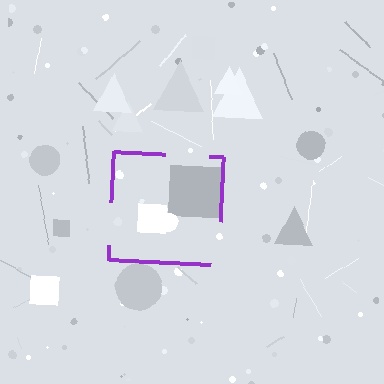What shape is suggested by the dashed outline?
The dashed outline suggests a square.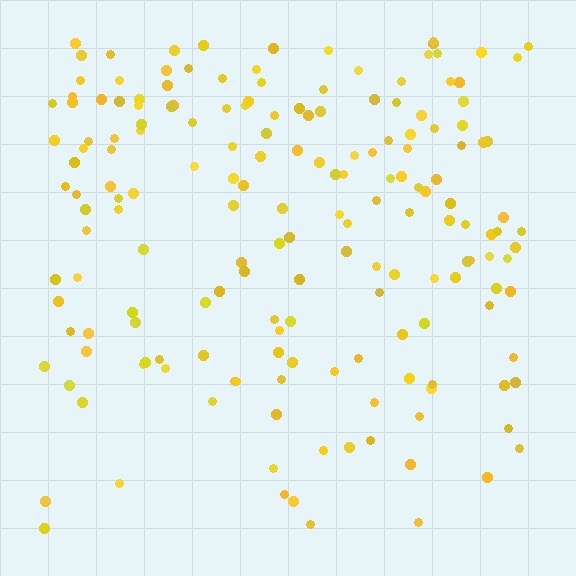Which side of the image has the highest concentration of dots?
The top.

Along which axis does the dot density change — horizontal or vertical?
Vertical.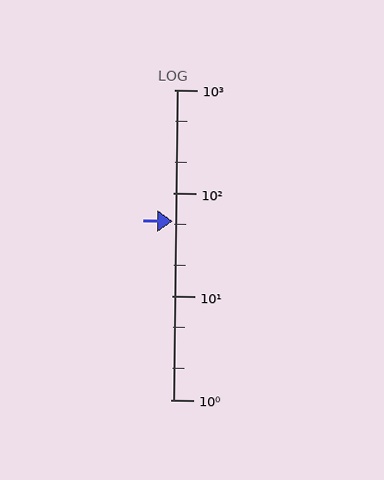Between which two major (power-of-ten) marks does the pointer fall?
The pointer is between 10 and 100.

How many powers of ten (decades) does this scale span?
The scale spans 3 decades, from 1 to 1000.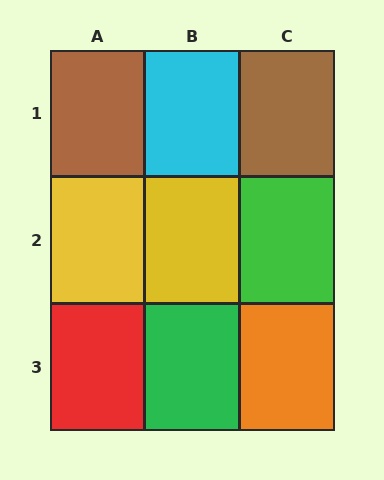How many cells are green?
2 cells are green.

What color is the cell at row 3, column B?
Green.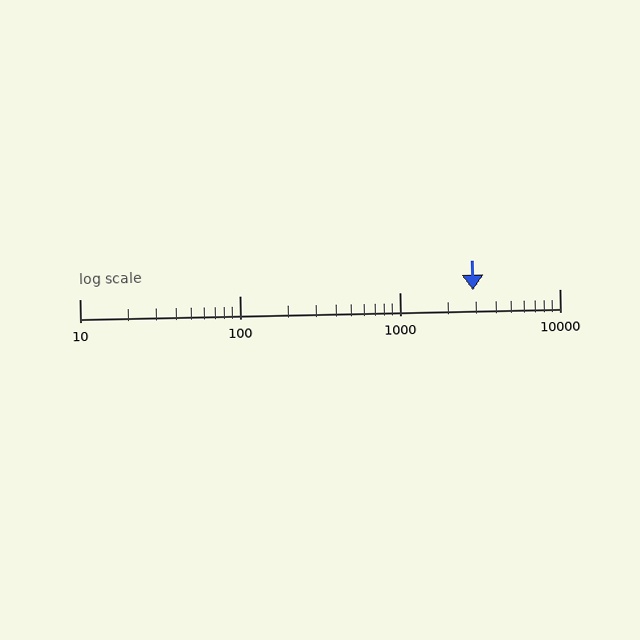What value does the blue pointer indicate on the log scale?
The pointer indicates approximately 2900.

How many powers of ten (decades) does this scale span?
The scale spans 3 decades, from 10 to 10000.